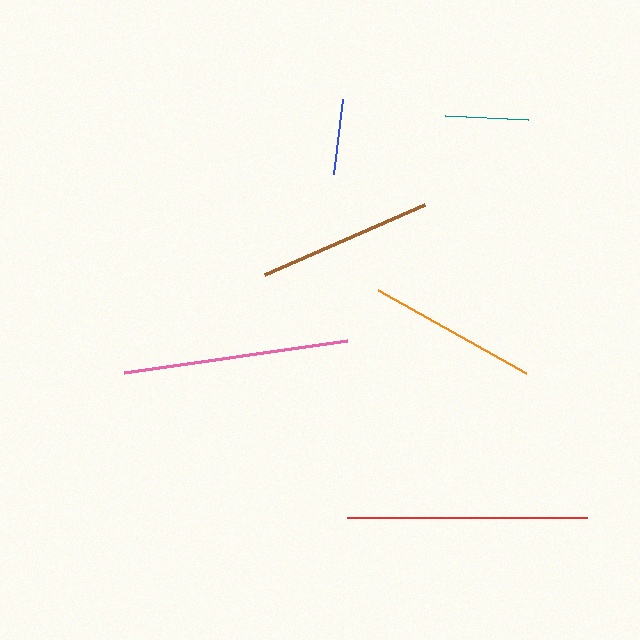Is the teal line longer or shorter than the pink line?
The pink line is longer than the teal line.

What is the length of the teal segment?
The teal segment is approximately 84 pixels long.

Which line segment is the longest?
The red line is the longest at approximately 241 pixels.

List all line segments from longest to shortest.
From longest to shortest: red, pink, brown, orange, teal, blue.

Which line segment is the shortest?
The blue line is the shortest at approximately 75 pixels.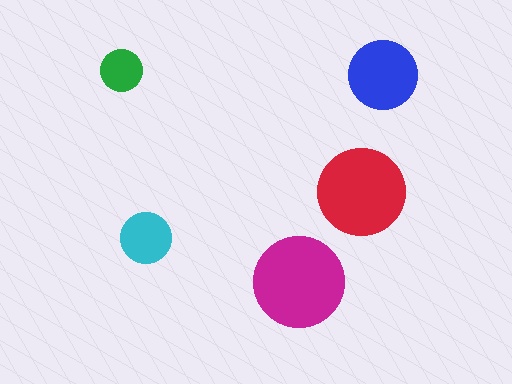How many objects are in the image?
There are 5 objects in the image.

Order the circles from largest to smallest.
the magenta one, the red one, the blue one, the cyan one, the green one.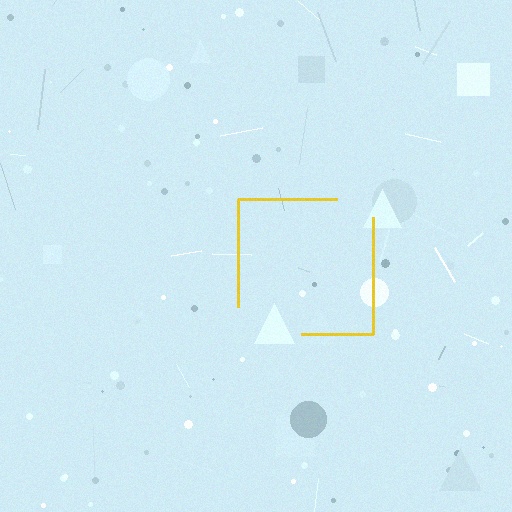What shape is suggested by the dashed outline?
The dashed outline suggests a square.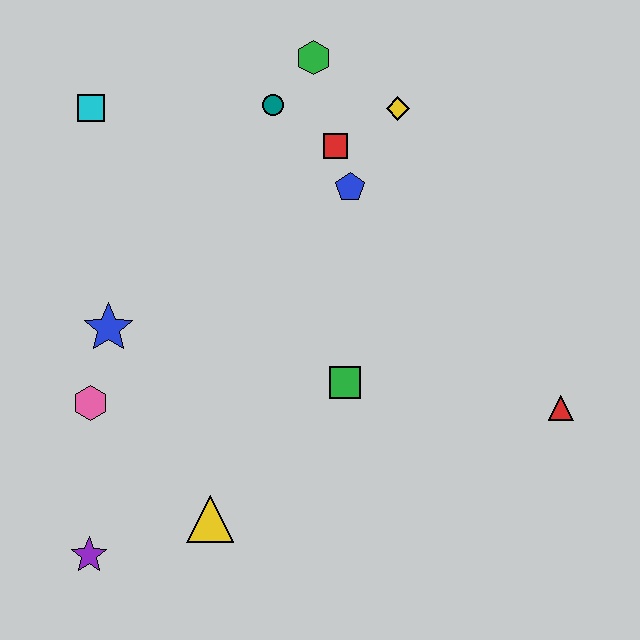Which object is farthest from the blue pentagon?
The purple star is farthest from the blue pentagon.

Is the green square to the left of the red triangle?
Yes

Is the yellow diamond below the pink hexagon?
No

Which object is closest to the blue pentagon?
The red square is closest to the blue pentagon.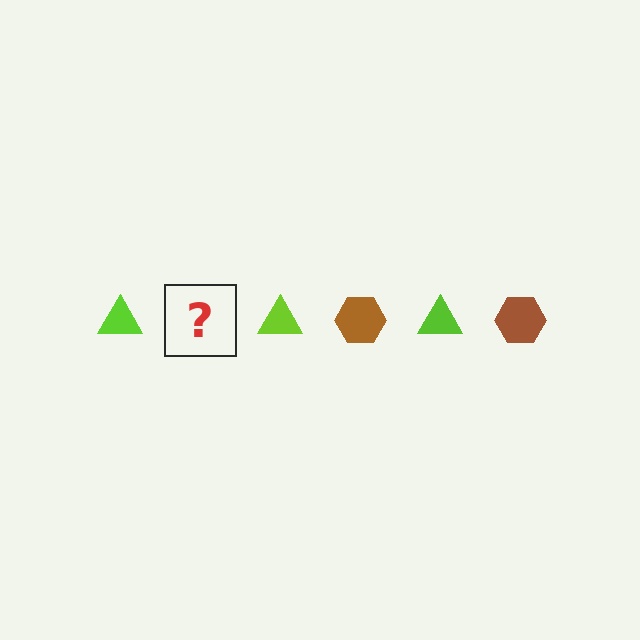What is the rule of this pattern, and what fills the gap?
The rule is that the pattern alternates between lime triangle and brown hexagon. The gap should be filled with a brown hexagon.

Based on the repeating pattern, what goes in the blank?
The blank should be a brown hexagon.